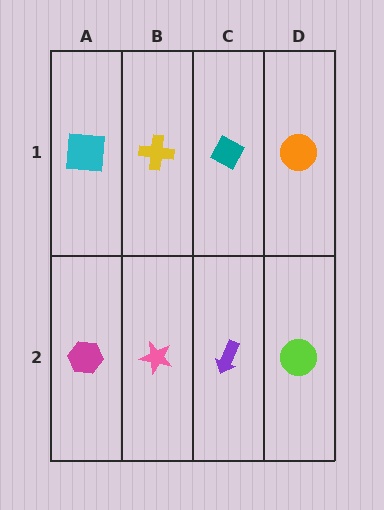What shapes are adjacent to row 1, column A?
A magenta hexagon (row 2, column A), a yellow cross (row 1, column B).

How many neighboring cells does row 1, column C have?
3.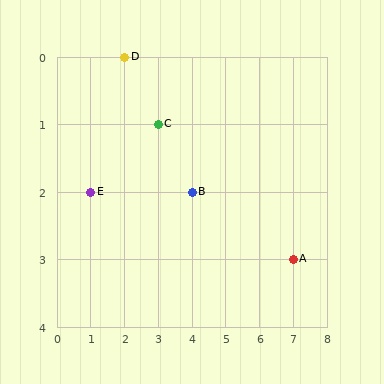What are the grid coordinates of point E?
Point E is at grid coordinates (1, 2).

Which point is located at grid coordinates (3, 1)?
Point C is at (3, 1).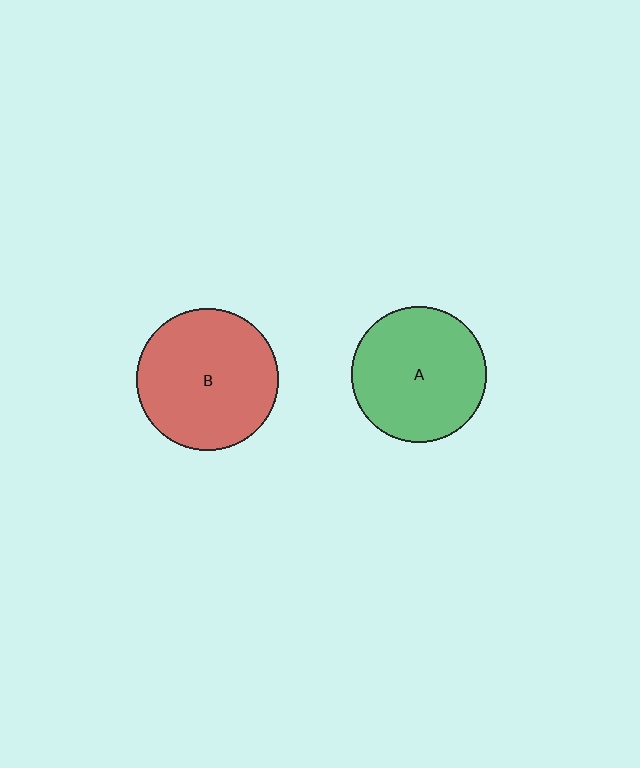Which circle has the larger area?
Circle B (red).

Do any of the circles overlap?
No, none of the circles overlap.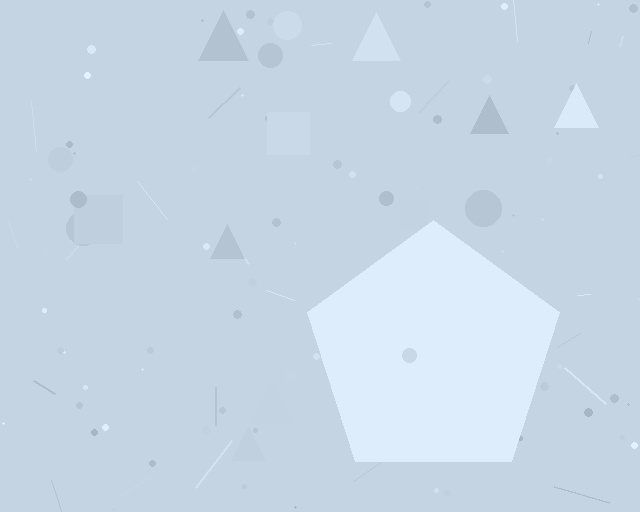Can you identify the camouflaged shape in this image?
The camouflaged shape is a pentagon.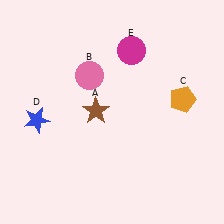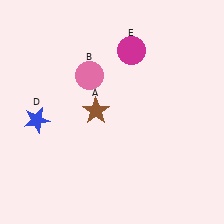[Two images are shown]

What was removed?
The orange pentagon (C) was removed in Image 2.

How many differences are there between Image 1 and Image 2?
There is 1 difference between the two images.